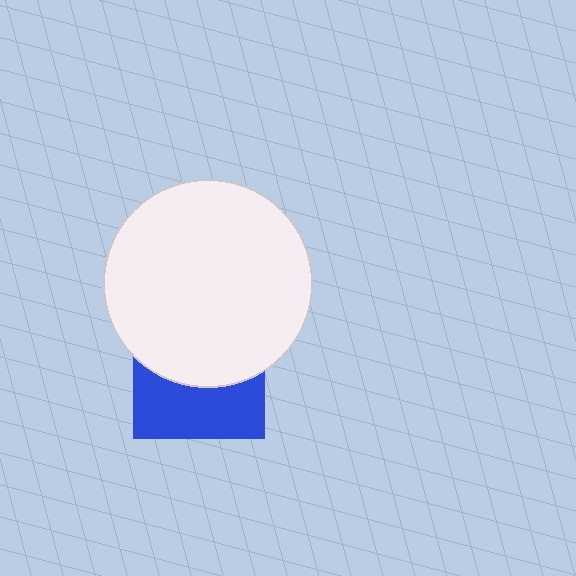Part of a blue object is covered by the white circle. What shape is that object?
It is a square.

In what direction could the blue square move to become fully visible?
The blue square could move down. That would shift it out from behind the white circle entirely.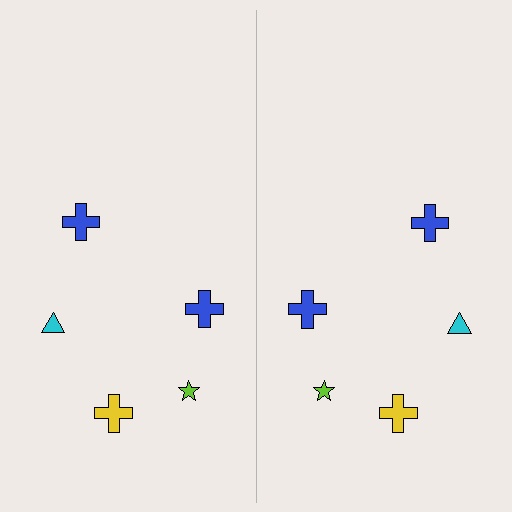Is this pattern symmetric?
Yes, this pattern has bilateral (reflection) symmetry.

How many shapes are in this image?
There are 10 shapes in this image.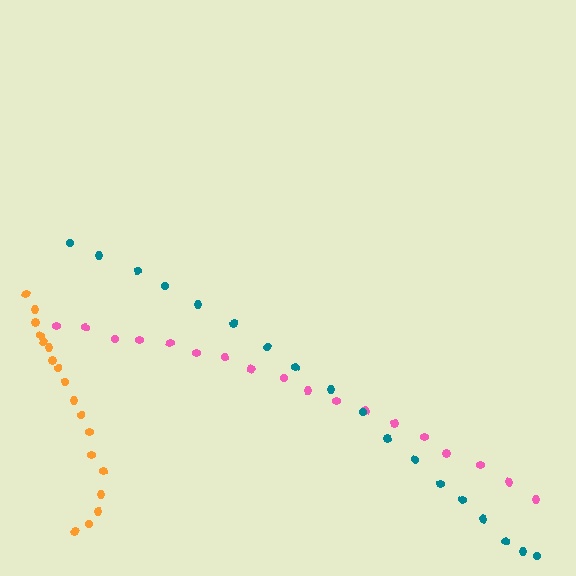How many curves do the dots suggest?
There are 3 distinct paths.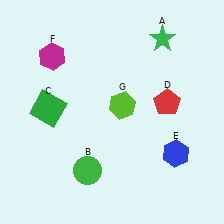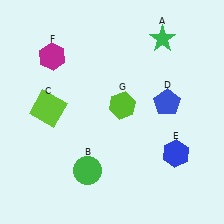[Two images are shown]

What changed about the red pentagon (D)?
In Image 1, D is red. In Image 2, it changed to blue.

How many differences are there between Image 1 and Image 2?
There are 2 differences between the two images.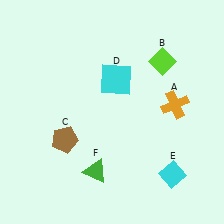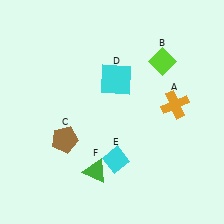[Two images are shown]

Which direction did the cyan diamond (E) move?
The cyan diamond (E) moved left.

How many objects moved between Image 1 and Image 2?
1 object moved between the two images.